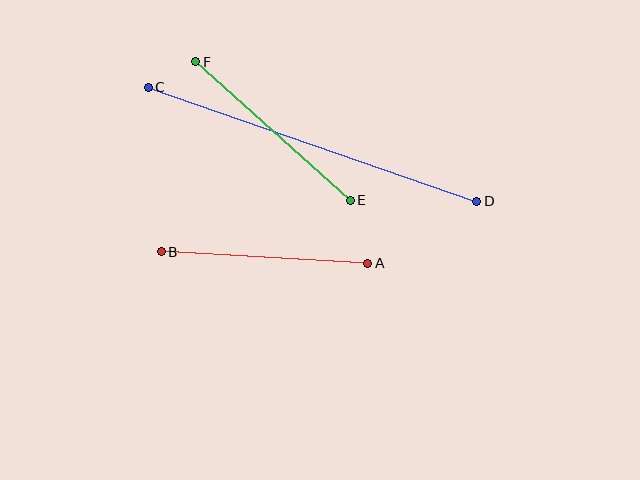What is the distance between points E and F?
The distance is approximately 208 pixels.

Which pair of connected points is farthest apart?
Points C and D are farthest apart.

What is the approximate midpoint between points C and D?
The midpoint is at approximately (312, 144) pixels.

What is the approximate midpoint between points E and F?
The midpoint is at approximately (273, 131) pixels.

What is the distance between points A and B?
The distance is approximately 207 pixels.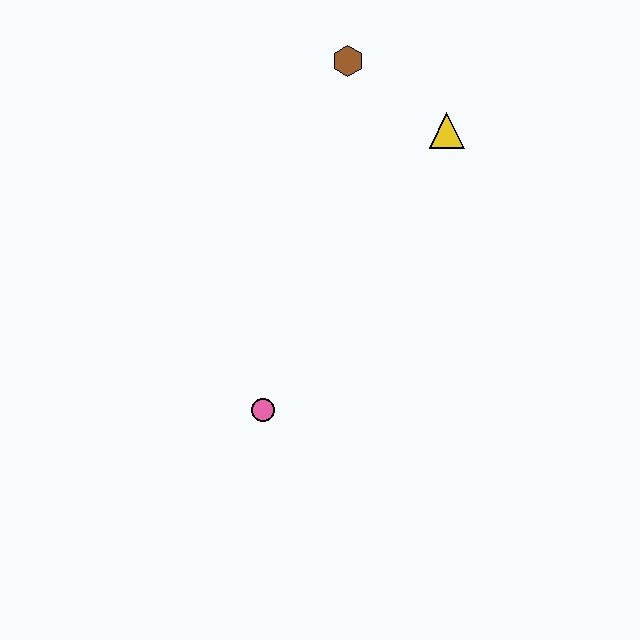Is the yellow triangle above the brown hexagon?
No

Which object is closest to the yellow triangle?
The brown hexagon is closest to the yellow triangle.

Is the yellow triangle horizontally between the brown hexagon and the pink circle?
No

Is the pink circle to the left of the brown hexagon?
Yes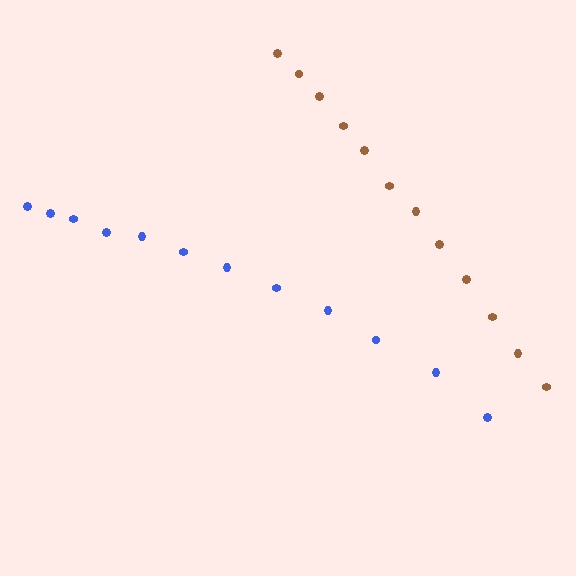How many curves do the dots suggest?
There are 2 distinct paths.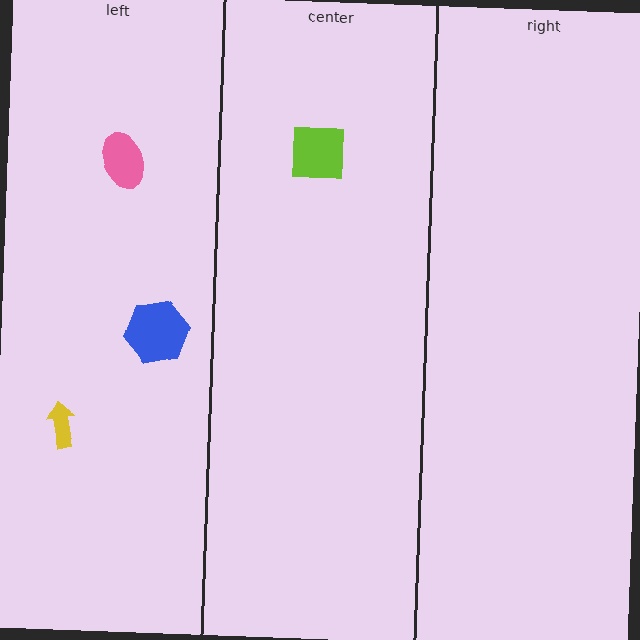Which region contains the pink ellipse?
The left region.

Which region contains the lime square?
The center region.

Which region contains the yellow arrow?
The left region.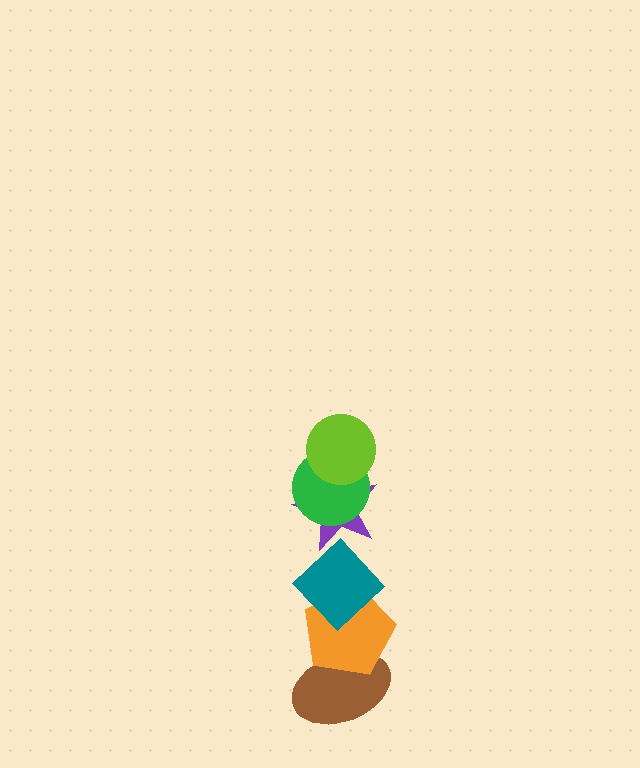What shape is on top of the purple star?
The green circle is on top of the purple star.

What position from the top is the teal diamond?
The teal diamond is 4th from the top.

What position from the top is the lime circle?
The lime circle is 1st from the top.